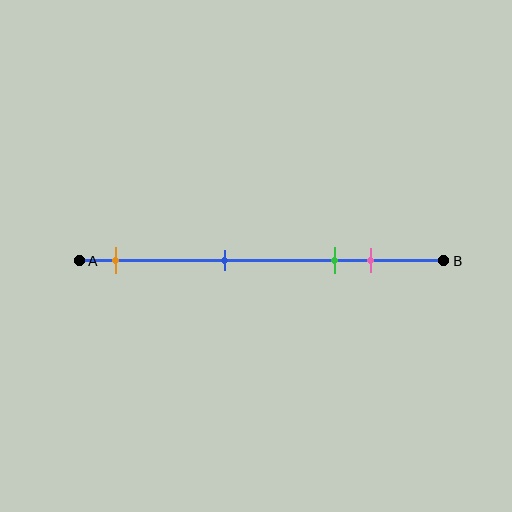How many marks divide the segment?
There are 4 marks dividing the segment.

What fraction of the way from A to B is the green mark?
The green mark is approximately 70% (0.7) of the way from A to B.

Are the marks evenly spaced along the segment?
No, the marks are not evenly spaced.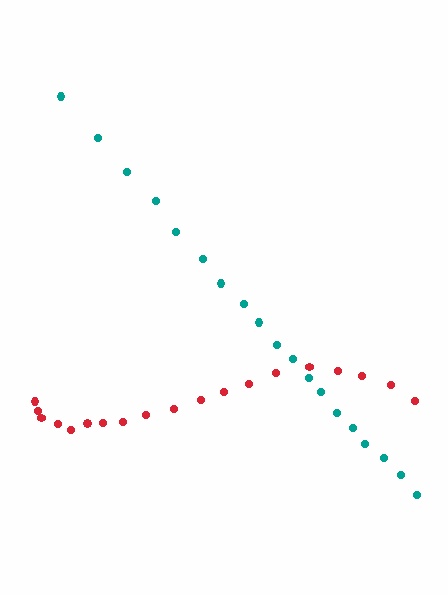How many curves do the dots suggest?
There are 2 distinct paths.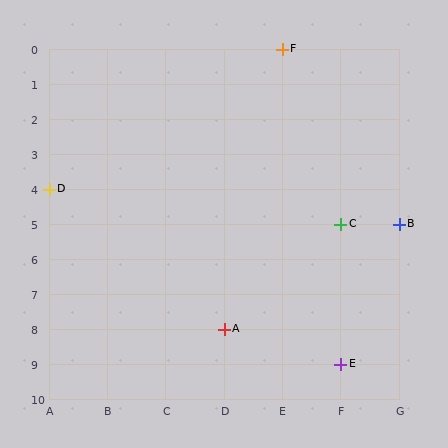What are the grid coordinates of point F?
Point F is at grid coordinates (E, 0).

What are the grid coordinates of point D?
Point D is at grid coordinates (A, 4).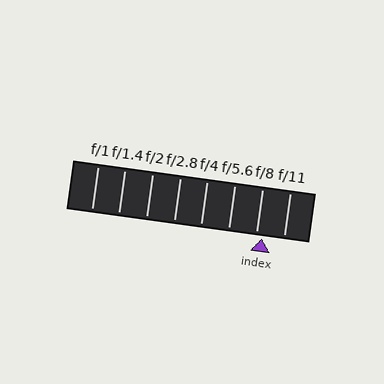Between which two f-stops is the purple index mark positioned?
The index mark is between f/8 and f/11.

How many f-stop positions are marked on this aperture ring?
There are 8 f-stop positions marked.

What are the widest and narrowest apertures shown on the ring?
The widest aperture shown is f/1 and the narrowest is f/11.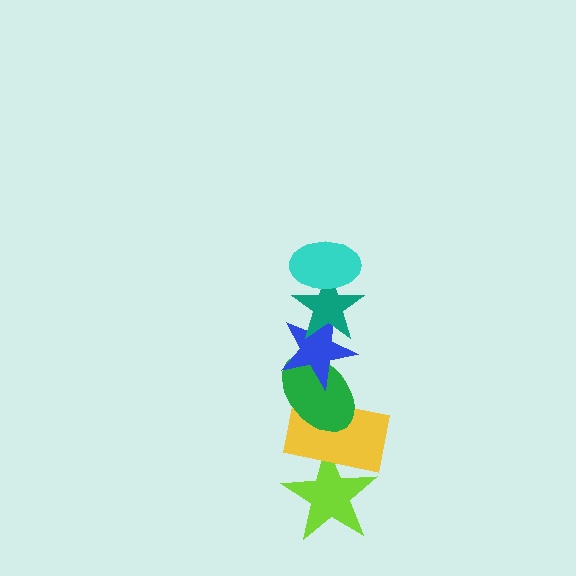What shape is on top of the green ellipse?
The blue star is on top of the green ellipse.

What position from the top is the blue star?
The blue star is 3rd from the top.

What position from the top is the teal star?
The teal star is 2nd from the top.